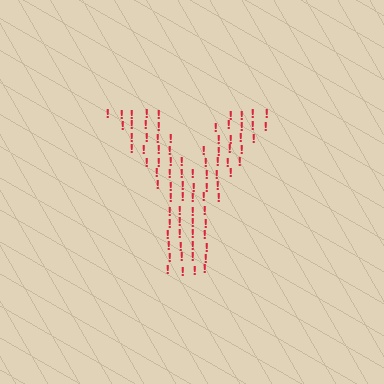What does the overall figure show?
The overall figure shows the letter Y.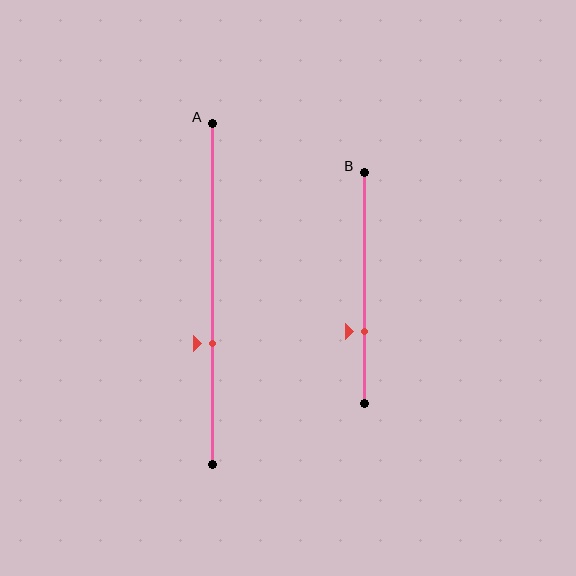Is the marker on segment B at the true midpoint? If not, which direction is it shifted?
No, the marker on segment B is shifted downward by about 19% of the segment length.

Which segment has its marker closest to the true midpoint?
Segment A has its marker closest to the true midpoint.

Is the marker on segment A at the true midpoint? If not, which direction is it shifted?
No, the marker on segment A is shifted downward by about 14% of the segment length.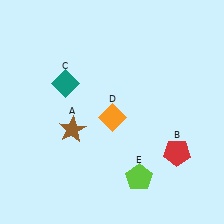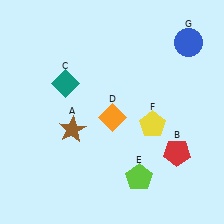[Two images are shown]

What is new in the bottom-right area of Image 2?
A yellow pentagon (F) was added in the bottom-right area of Image 2.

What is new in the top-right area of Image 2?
A blue circle (G) was added in the top-right area of Image 2.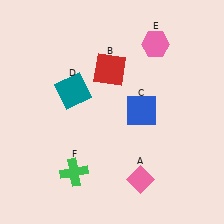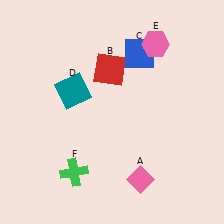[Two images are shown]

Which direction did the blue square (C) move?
The blue square (C) moved up.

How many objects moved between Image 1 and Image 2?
1 object moved between the two images.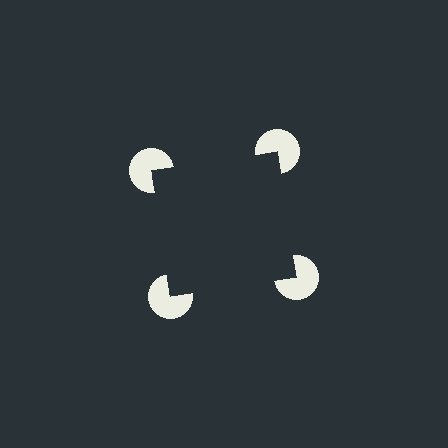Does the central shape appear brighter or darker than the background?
It typically appears slightly darker than the background, even though no actual brightness change is drawn.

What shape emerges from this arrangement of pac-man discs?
An illusory square — its edges are inferred from the aligned wedge cuts in the pac-man discs, not physically drawn.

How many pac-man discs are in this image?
There are 4 — one at each vertex of the illusory square.